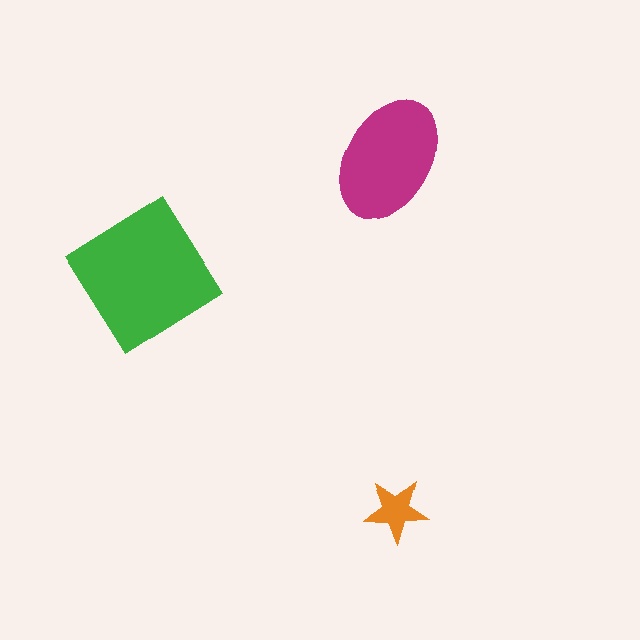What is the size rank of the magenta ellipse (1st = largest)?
2nd.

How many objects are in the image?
There are 3 objects in the image.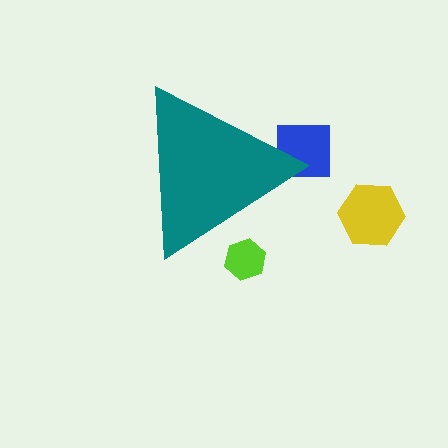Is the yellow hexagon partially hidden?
No, the yellow hexagon is fully visible.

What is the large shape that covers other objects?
A teal triangle.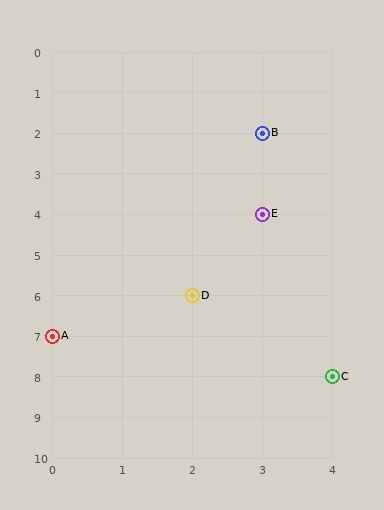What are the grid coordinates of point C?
Point C is at grid coordinates (4, 8).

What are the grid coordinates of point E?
Point E is at grid coordinates (3, 4).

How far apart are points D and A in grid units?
Points D and A are 2 columns and 1 row apart (about 2.2 grid units diagonally).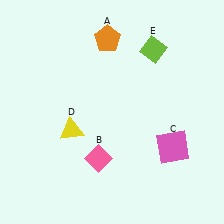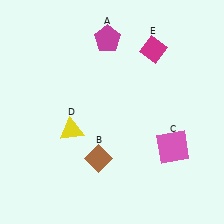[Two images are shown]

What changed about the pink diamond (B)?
In Image 1, B is pink. In Image 2, it changed to brown.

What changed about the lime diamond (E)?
In Image 1, E is lime. In Image 2, it changed to magenta.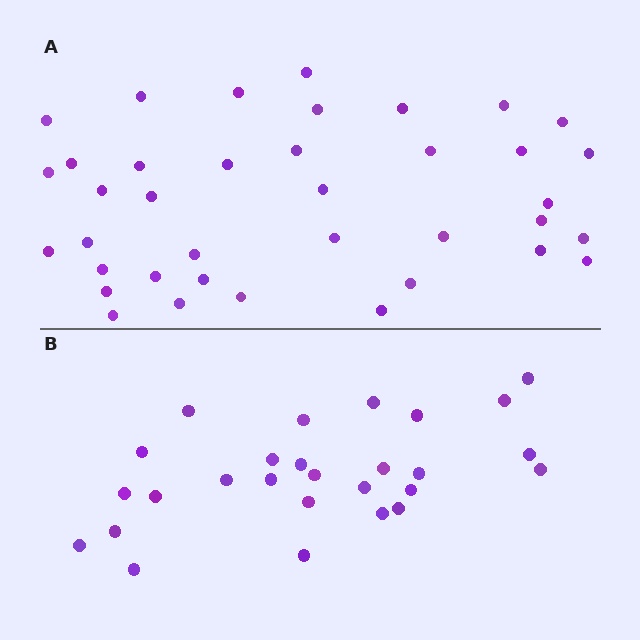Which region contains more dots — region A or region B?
Region A (the top region) has more dots.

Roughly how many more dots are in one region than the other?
Region A has roughly 12 or so more dots than region B.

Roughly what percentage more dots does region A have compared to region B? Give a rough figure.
About 40% more.